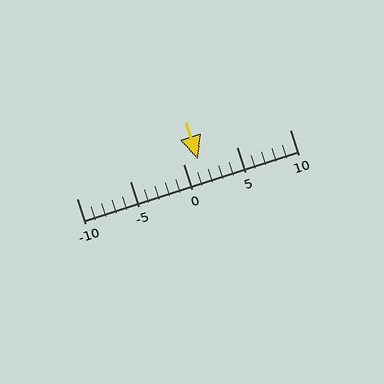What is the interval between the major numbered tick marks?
The major tick marks are spaced 5 units apart.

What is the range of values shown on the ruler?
The ruler shows values from -10 to 10.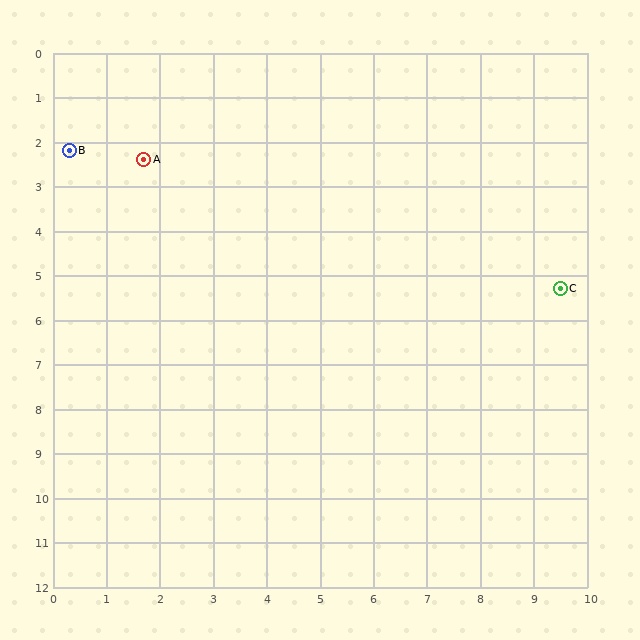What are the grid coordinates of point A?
Point A is at approximately (1.7, 2.4).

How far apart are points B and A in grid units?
Points B and A are about 1.4 grid units apart.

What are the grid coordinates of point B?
Point B is at approximately (0.3, 2.2).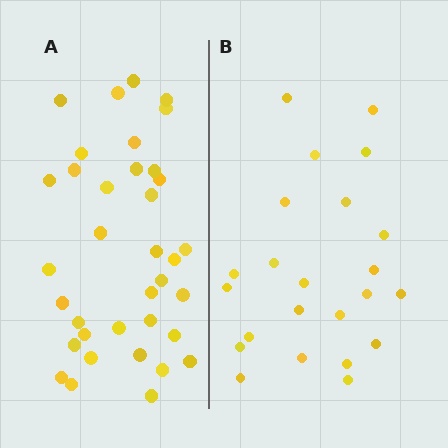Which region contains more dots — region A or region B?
Region A (the left region) has more dots.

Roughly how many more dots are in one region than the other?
Region A has approximately 15 more dots than region B.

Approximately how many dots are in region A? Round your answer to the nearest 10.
About 40 dots. (The exact count is 36, which rounds to 40.)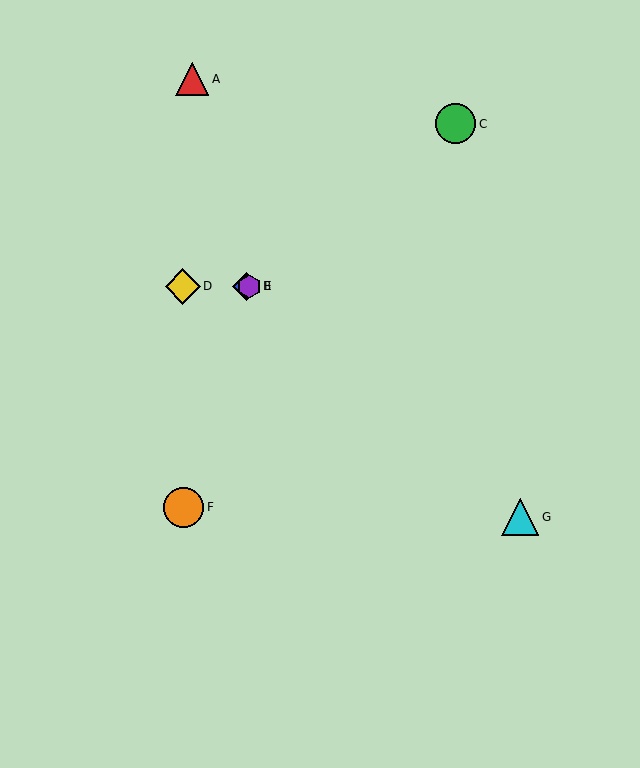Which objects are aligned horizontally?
Objects B, D, E are aligned horizontally.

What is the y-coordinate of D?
Object D is at y≈286.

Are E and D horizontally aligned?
Yes, both are at y≈286.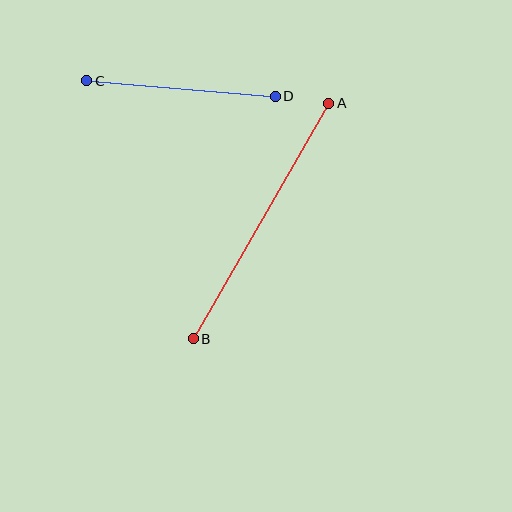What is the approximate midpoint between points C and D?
The midpoint is at approximately (181, 88) pixels.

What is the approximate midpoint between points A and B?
The midpoint is at approximately (261, 221) pixels.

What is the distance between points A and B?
The distance is approximately 272 pixels.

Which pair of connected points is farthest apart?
Points A and B are farthest apart.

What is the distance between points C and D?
The distance is approximately 189 pixels.